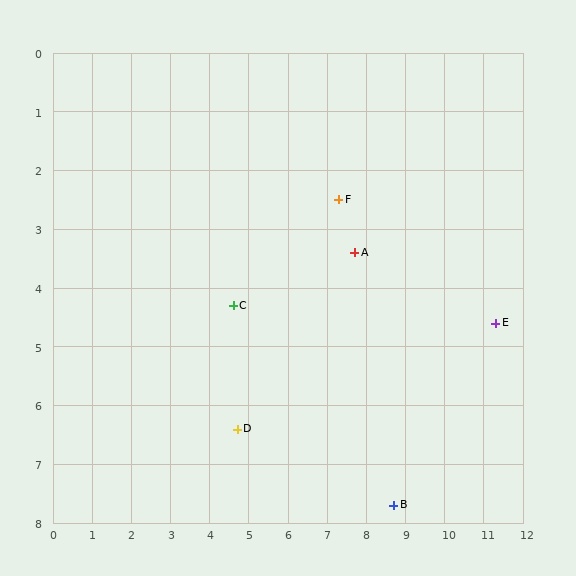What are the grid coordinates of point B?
Point B is at approximately (8.7, 7.7).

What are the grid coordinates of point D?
Point D is at approximately (4.7, 6.4).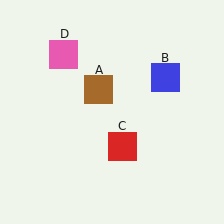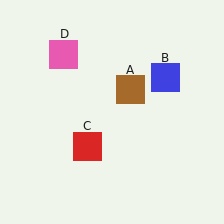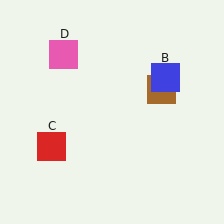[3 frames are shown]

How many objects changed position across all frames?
2 objects changed position: brown square (object A), red square (object C).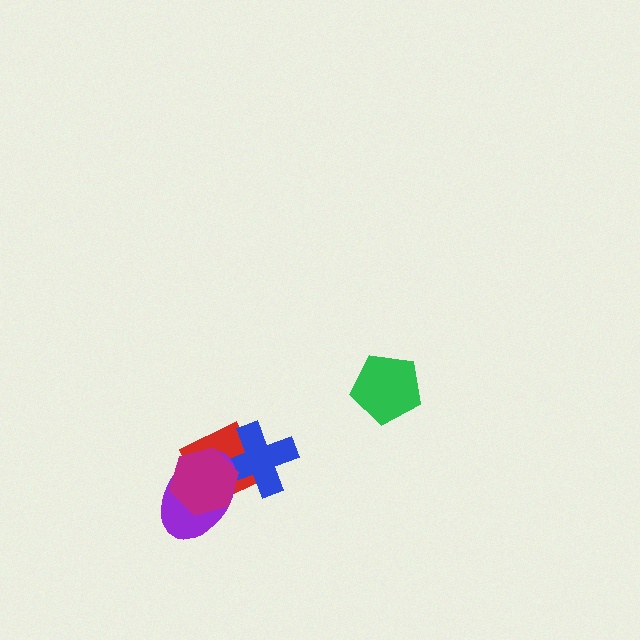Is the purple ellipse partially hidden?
Yes, it is partially covered by another shape.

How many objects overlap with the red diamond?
3 objects overlap with the red diamond.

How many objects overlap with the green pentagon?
0 objects overlap with the green pentagon.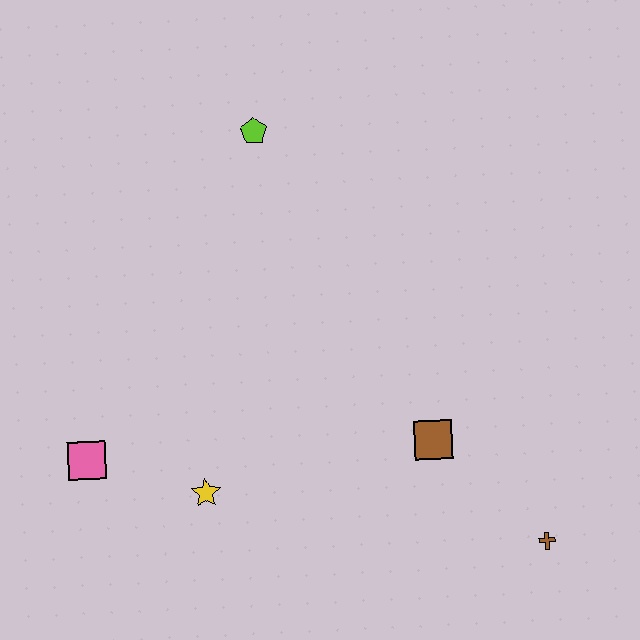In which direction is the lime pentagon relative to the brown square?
The lime pentagon is above the brown square.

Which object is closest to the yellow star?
The pink square is closest to the yellow star.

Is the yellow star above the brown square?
No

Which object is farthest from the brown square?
The lime pentagon is farthest from the brown square.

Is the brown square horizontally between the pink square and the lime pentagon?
No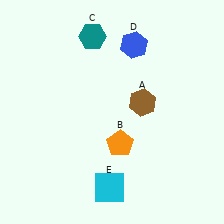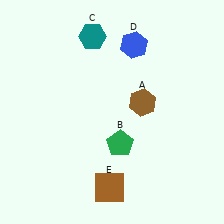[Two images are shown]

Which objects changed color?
B changed from orange to green. E changed from cyan to brown.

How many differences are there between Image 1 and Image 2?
There are 2 differences between the two images.